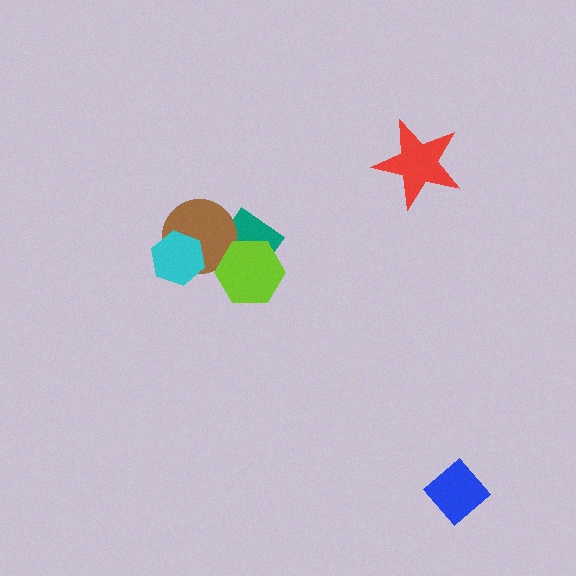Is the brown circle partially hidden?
Yes, it is partially covered by another shape.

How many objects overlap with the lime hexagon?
2 objects overlap with the lime hexagon.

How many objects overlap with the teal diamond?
2 objects overlap with the teal diamond.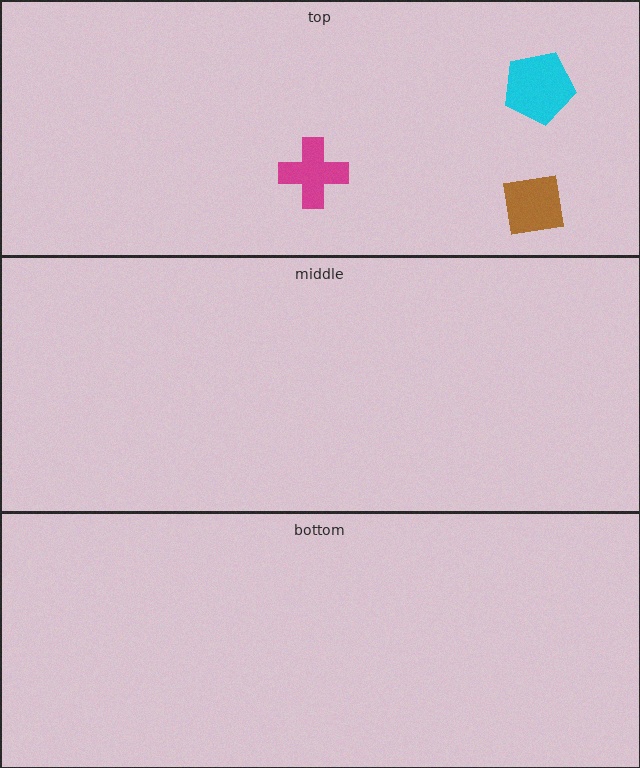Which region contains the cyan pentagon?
The top region.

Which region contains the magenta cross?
The top region.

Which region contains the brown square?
The top region.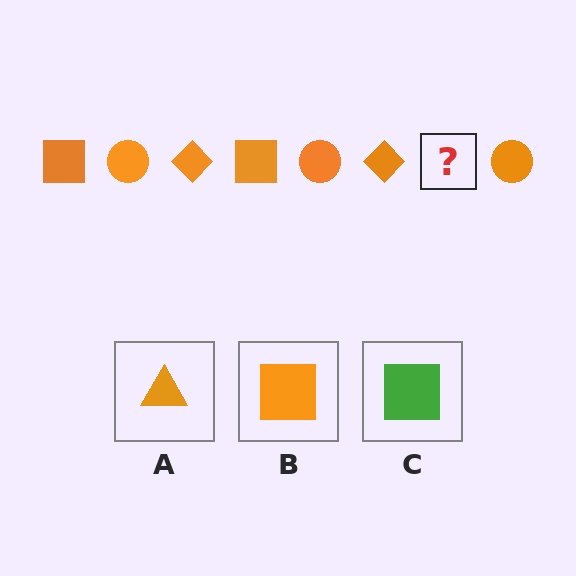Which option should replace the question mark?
Option B.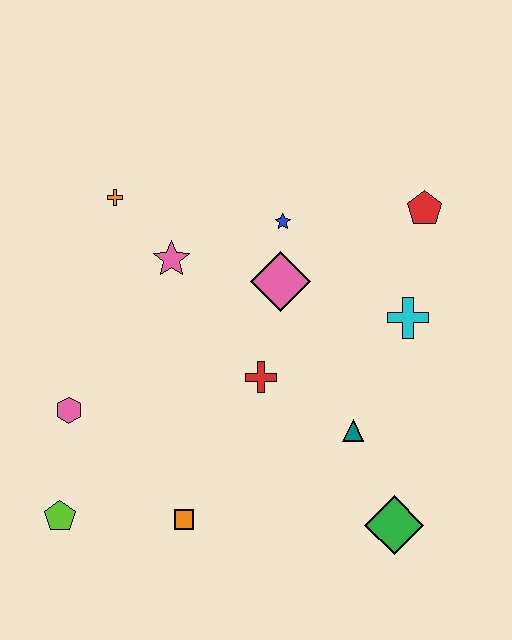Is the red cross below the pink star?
Yes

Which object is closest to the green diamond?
The teal triangle is closest to the green diamond.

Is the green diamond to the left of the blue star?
No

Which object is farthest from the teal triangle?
The orange cross is farthest from the teal triangle.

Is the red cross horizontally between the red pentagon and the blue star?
No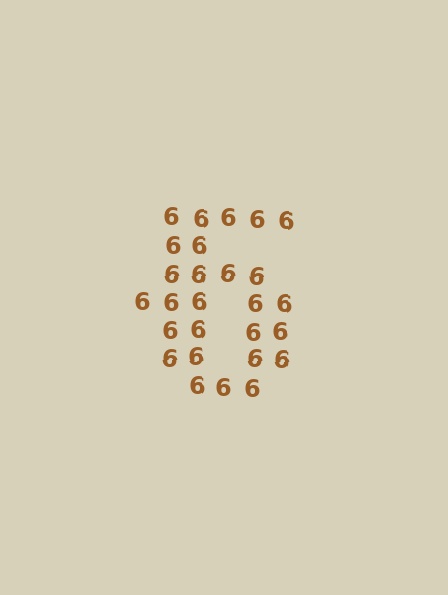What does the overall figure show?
The overall figure shows the digit 6.